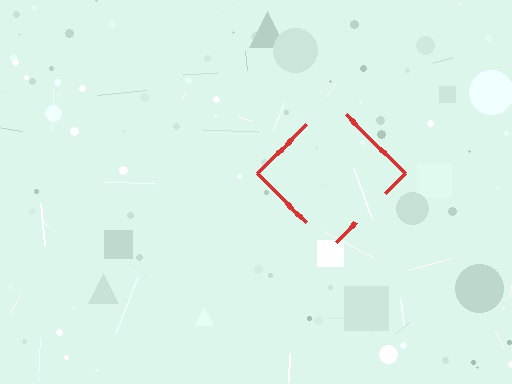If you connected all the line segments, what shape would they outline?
They would outline a diamond.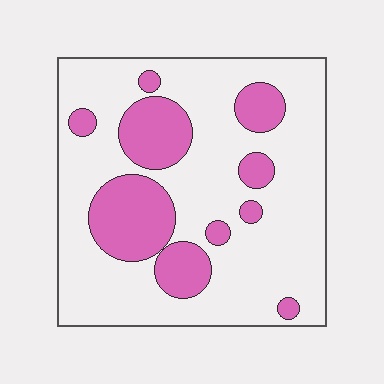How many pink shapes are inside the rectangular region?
10.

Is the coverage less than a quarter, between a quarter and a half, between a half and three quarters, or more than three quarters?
Between a quarter and a half.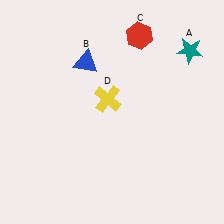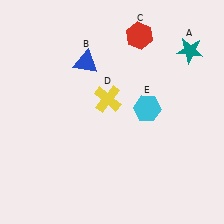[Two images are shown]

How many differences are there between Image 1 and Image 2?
There is 1 difference between the two images.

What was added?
A cyan hexagon (E) was added in Image 2.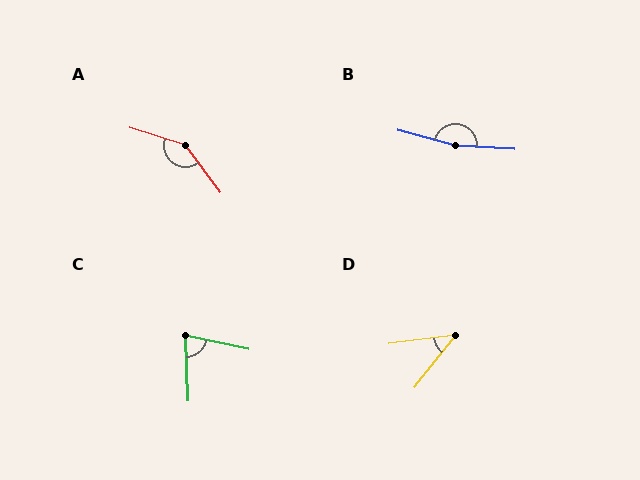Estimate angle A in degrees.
Approximately 144 degrees.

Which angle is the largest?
B, at approximately 168 degrees.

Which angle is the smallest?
D, at approximately 44 degrees.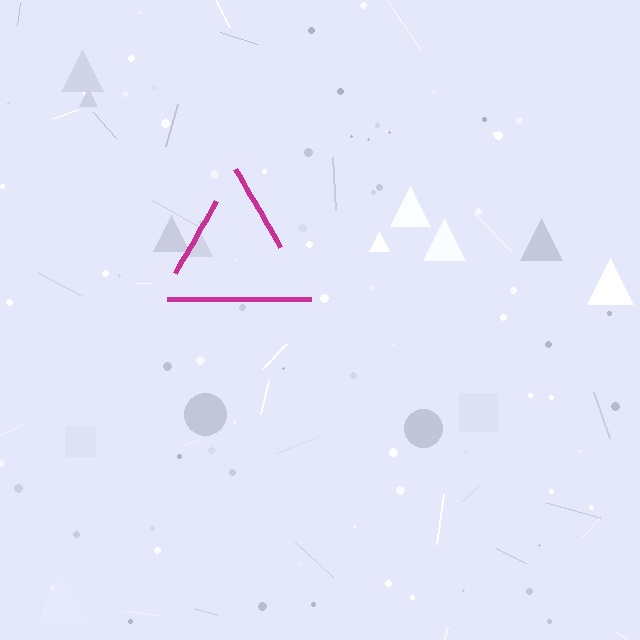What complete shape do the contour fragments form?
The contour fragments form a triangle.